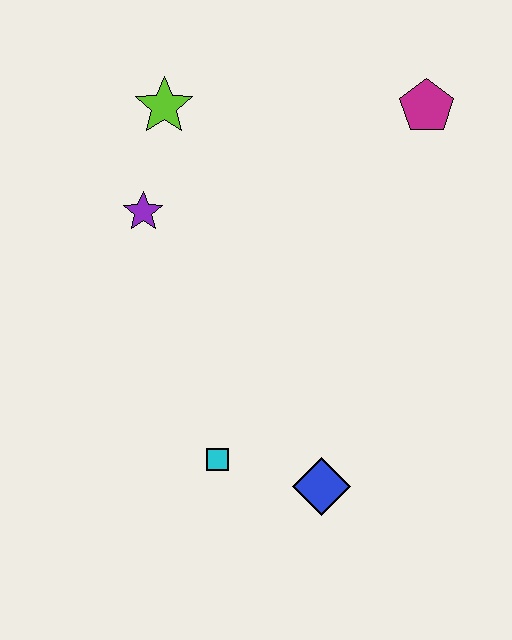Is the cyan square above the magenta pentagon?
No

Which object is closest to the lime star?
The purple star is closest to the lime star.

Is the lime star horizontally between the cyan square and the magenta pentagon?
No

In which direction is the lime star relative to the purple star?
The lime star is above the purple star.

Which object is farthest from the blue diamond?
The lime star is farthest from the blue diamond.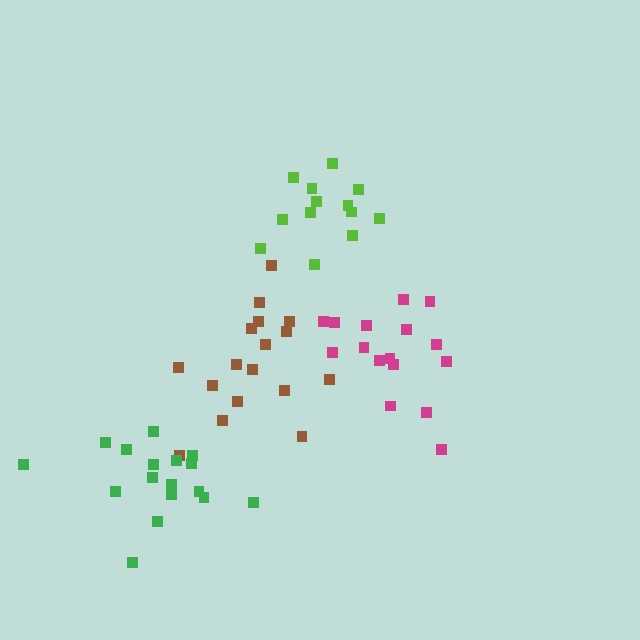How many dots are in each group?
Group 1: 13 dots, Group 2: 16 dots, Group 3: 17 dots, Group 4: 17 dots (63 total).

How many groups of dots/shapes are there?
There are 4 groups.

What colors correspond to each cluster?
The clusters are colored: lime, magenta, brown, green.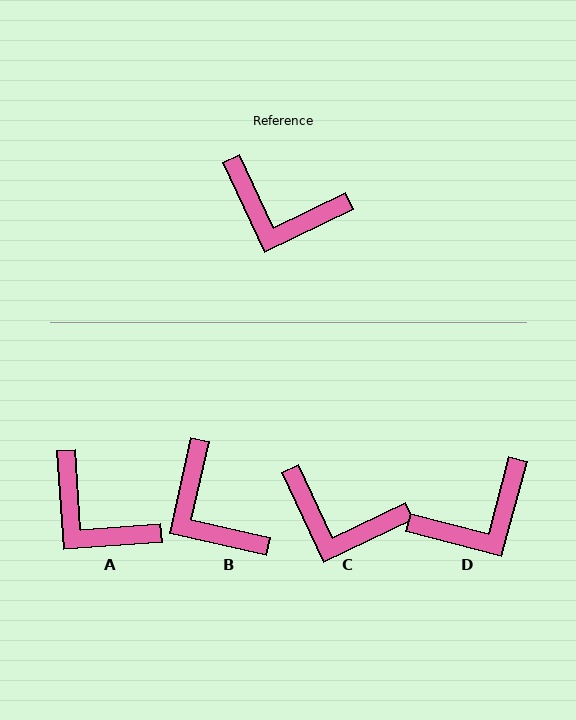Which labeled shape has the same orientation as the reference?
C.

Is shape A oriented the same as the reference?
No, it is off by about 22 degrees.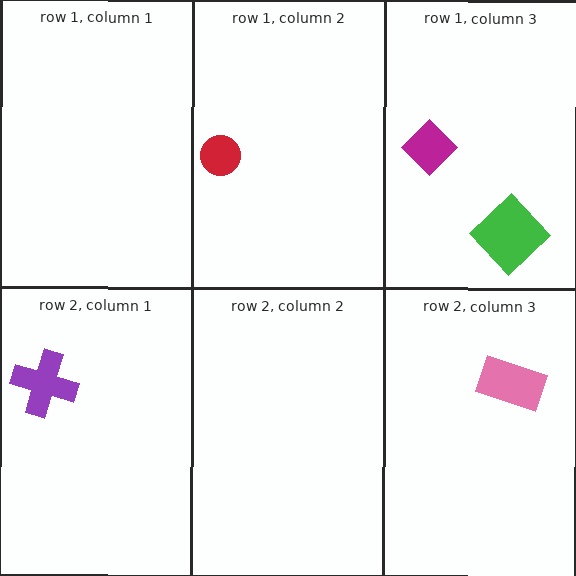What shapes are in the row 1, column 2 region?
The red circle.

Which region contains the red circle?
The row 1, column 2 region.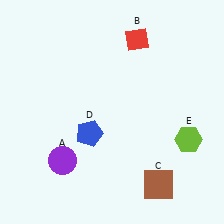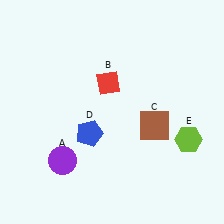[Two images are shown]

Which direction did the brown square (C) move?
The brown square (C) moved up.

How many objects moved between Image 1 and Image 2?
2 objects moved between the two images.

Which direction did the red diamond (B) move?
The red diamond (B) moved down.